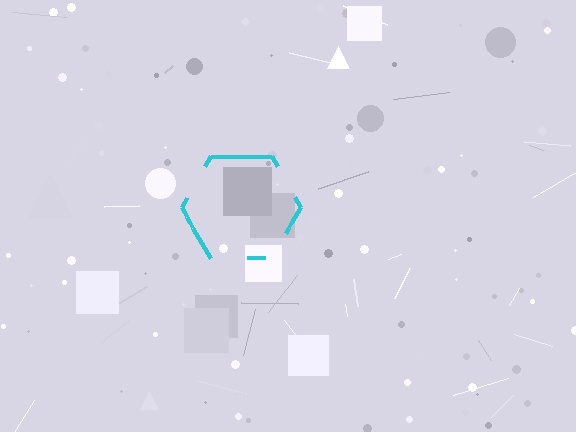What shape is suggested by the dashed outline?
The dashed outline suggests a hexagon.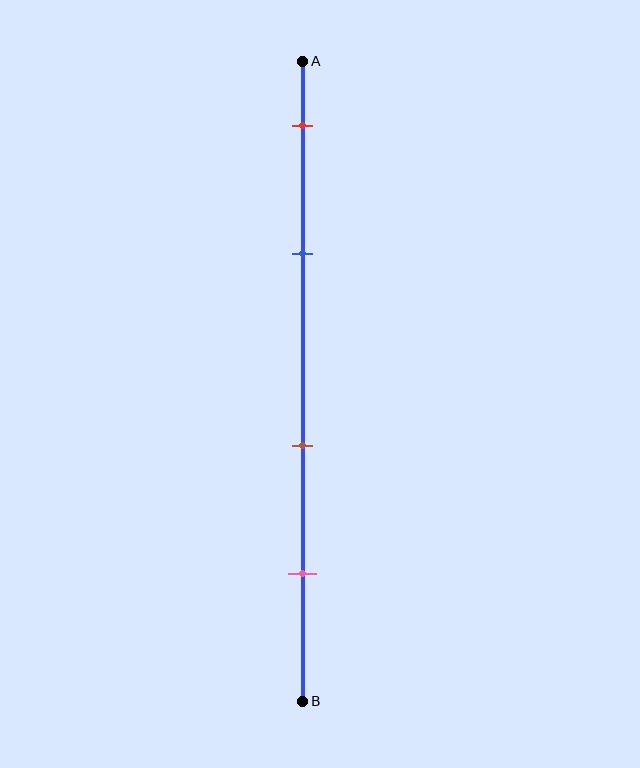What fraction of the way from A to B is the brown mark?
The brown mark is approximately 60% (0.6) of the way from A to B.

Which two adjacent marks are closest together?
The red and blue marks are the closest adjacent pair.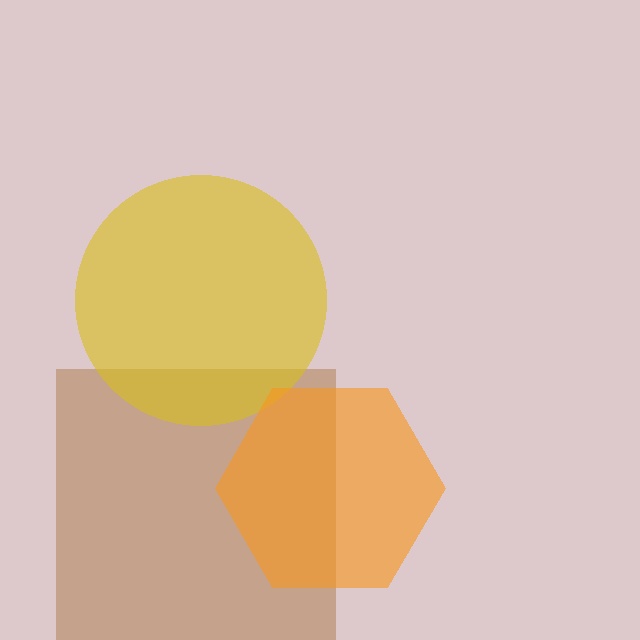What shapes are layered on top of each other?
The layered shapes are: a brown square, a yellow circle, an orange hexagon.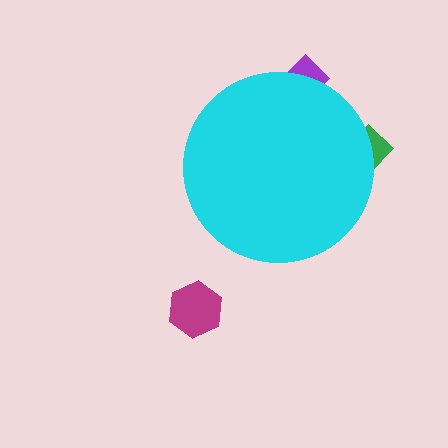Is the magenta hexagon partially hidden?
No, the magenta hexagon is fully visible.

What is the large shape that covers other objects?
A cyan circle.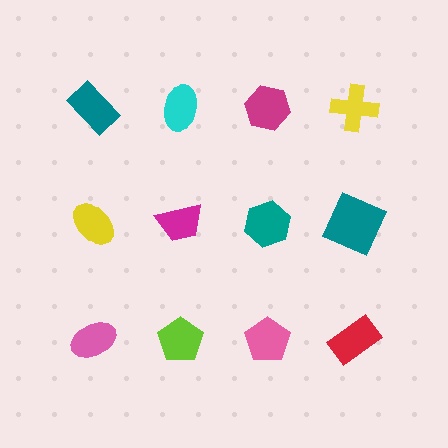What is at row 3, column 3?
A pink pentagon.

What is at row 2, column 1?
A yellow ellipse.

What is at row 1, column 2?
A cyan ellipse.